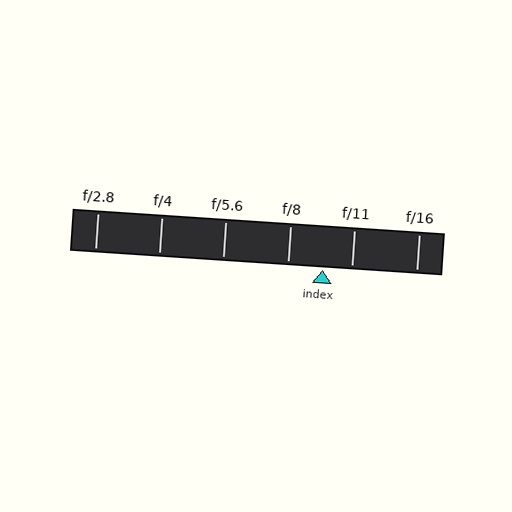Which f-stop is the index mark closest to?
The index mark is closest to f/11.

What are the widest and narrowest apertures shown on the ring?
The widest aperture shown is f/2.8 and the narrowest is f/16.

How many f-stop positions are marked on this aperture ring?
There are 6 f-stop positions marked.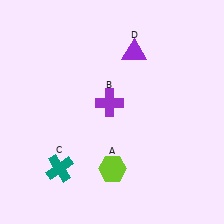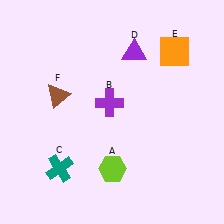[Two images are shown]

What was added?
An orange square (E), a brown triangle (F) were added in Image 2.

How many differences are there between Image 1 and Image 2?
There are 2 differences between the two images.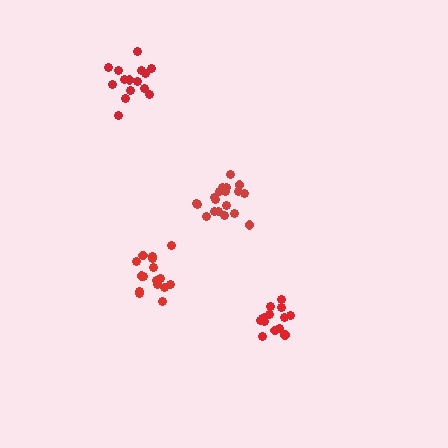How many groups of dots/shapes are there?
There are 4 groups.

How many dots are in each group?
Group 1: 14 dots, Group 2: 15 dots, Group 3: 19 dots, Group 4: 16 dots (64 total).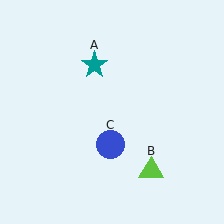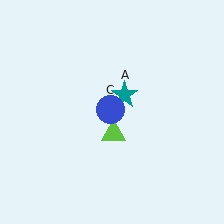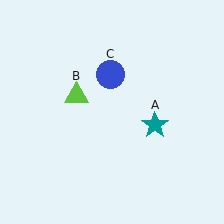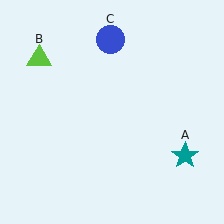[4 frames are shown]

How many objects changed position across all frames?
3 objects changed position: teal star (object A), lime triangle (object B), blue circle (object C).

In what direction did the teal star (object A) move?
The teal star (object A) moved down and to the right.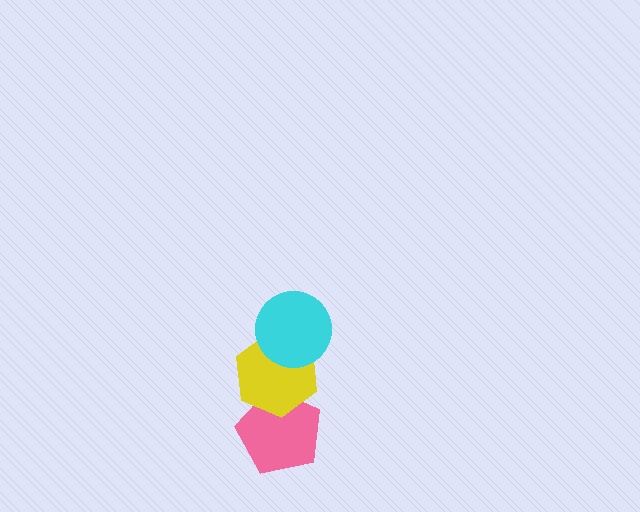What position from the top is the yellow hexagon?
The yellow hexagon is 2nd from the top.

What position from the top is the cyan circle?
The cyan circle is 1st from the top.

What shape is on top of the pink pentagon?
The yellow hexagon is on top of the pink pentagon.